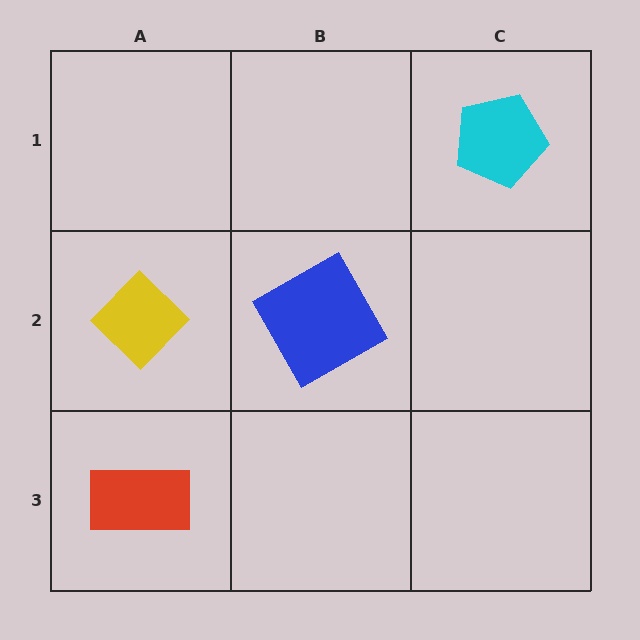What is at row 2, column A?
A yellow diamond.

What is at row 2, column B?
A blue square.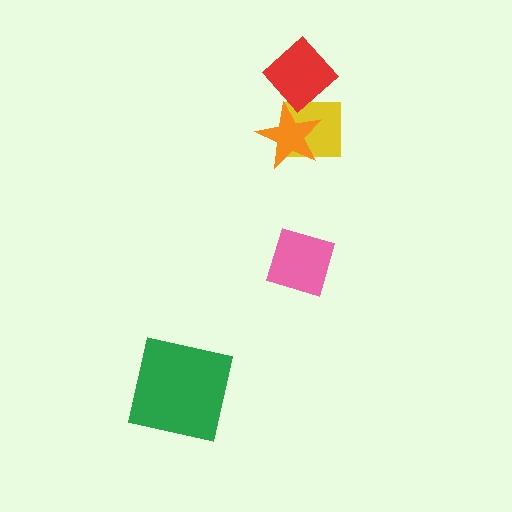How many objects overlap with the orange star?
1 object overlaps with the orange star.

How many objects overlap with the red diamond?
0 objects overlap with the red diamond.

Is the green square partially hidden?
No, no other shape covers it.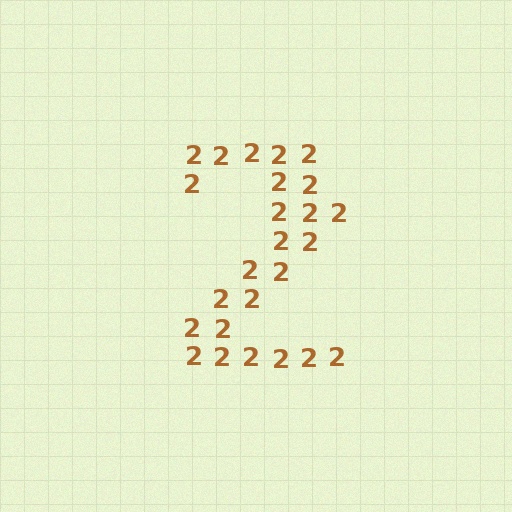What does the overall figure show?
The overall figure shows the digit 2.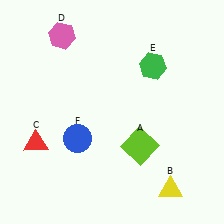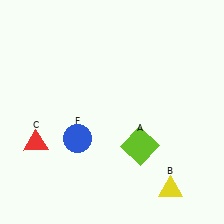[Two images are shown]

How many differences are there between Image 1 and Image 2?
There are 2 differences between the two images.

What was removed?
The pink hexagon (D), the green hexagon (E) were removed in Image 2.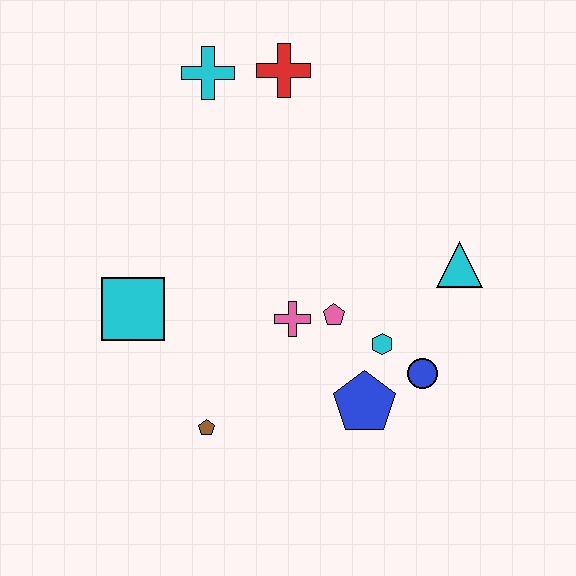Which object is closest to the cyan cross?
The red cross is closest to the cyan cross.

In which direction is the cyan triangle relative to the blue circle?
The cyan triangle is above the blue circle.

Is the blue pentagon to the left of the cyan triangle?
Yes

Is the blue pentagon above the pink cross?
No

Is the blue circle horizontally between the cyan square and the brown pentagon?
No